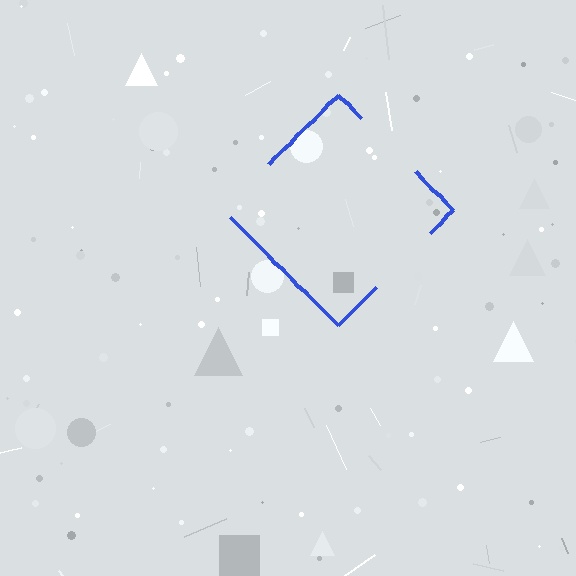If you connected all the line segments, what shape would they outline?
They would outline a diamond.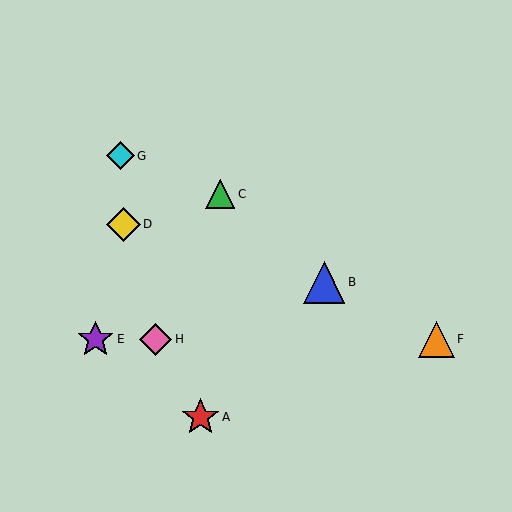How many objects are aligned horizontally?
3 objects (E, F, H) are aligned horizontally.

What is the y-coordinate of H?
Object H is at y≈339.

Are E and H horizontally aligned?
Yes, both are at y≈339.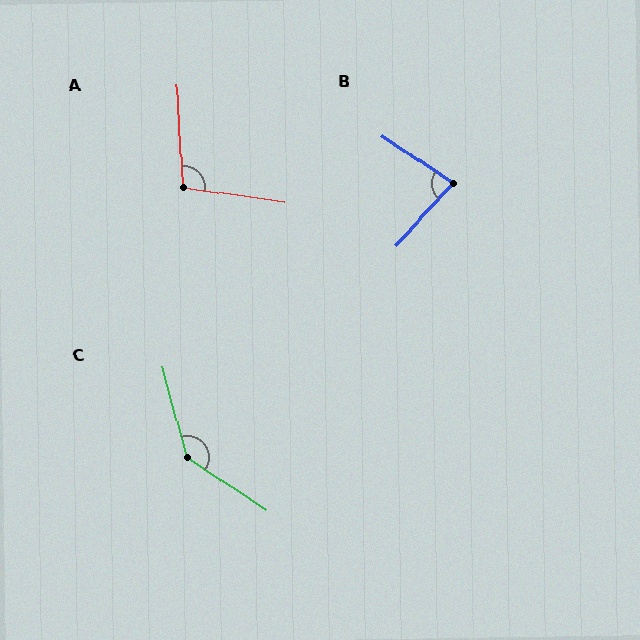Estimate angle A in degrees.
Approximately 101 degrees.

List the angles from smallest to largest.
B (81°), A (101°), C (139°).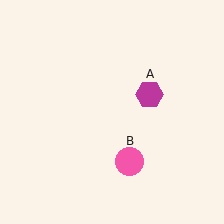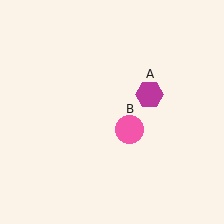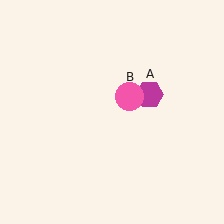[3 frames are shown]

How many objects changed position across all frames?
1 object changed position: pink circle (object B).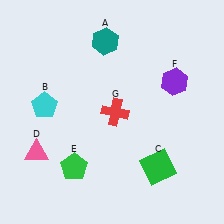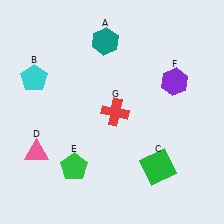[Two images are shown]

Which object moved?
The cyan pentagon (B) moved up.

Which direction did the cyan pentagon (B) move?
The cyan pentagon (B) moved up.